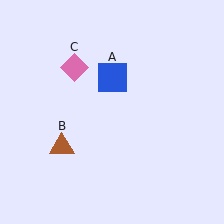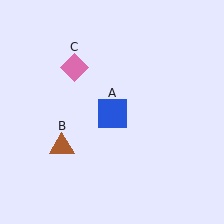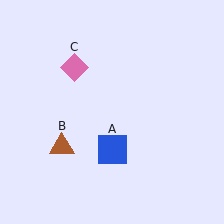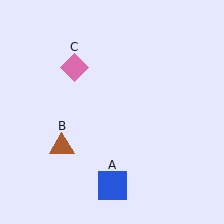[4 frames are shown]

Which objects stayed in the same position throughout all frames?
Brown triangle (object B) and pink diamond (object C) remained stationary.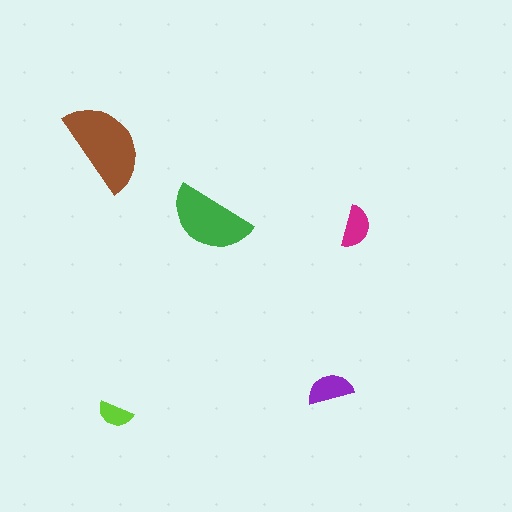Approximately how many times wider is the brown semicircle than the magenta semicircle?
About 2 times wider.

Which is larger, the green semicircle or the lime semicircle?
The green one.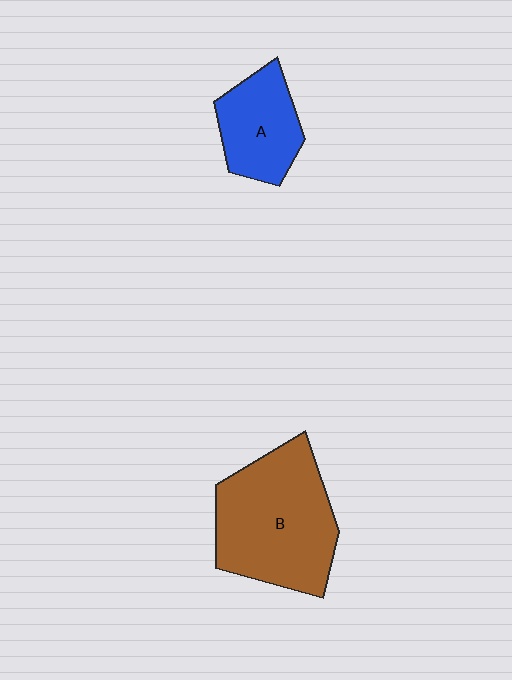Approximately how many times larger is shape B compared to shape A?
Approximately 1.9 times.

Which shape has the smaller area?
Shape A (blue).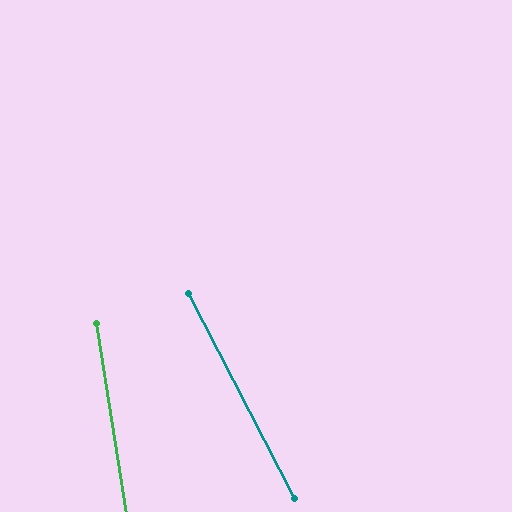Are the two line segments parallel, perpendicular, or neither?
Neither parallel nor perpendicular — they differ by about 18°.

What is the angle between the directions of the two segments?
Approximately 18 degrees.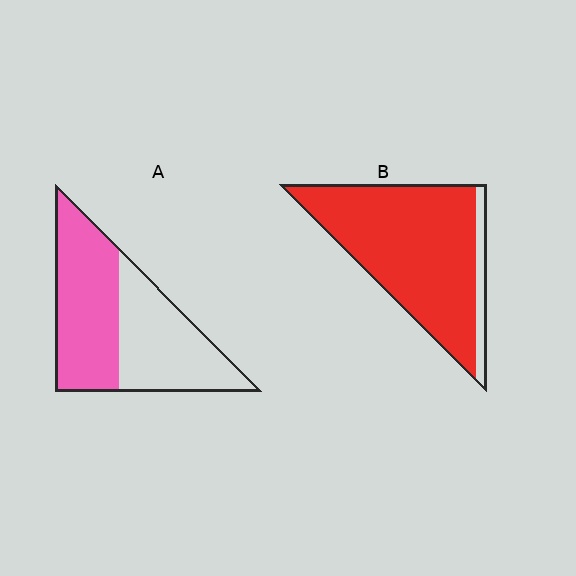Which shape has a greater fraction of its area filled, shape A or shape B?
Shape B.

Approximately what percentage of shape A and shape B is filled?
A is approximately 50% and B is approximately 90%.